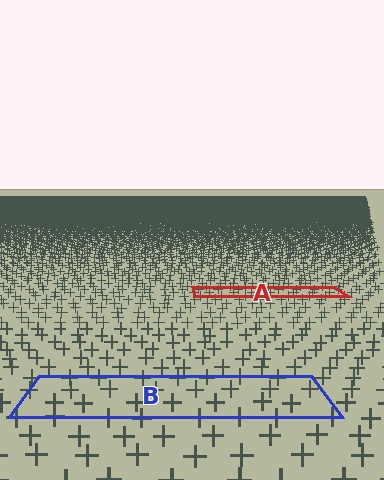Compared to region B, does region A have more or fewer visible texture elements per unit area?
Region A has more texture elements per unit area — they are packed more densely because it is farther away.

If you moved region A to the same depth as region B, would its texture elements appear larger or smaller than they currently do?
They would appear larger. At a closer depth, the same texture elements are projected at a bigger on-screen size.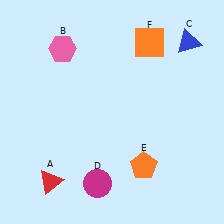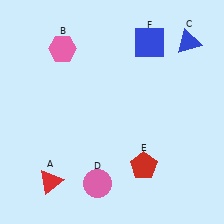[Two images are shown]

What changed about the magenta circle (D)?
In Image 1, D is magenta. In Image 2, it changed to pink.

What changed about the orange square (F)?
In Image 1, F is orange. In Image 2, it changed to blue.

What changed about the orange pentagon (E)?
In Image 1, E is orange. In Image 2, it changed to red.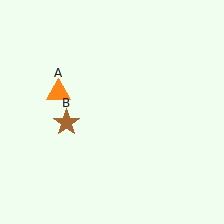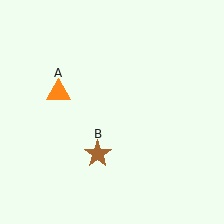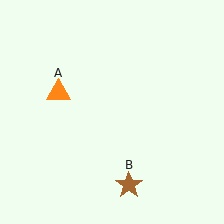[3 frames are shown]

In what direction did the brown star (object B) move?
The brown star (object B) moved down and to the right.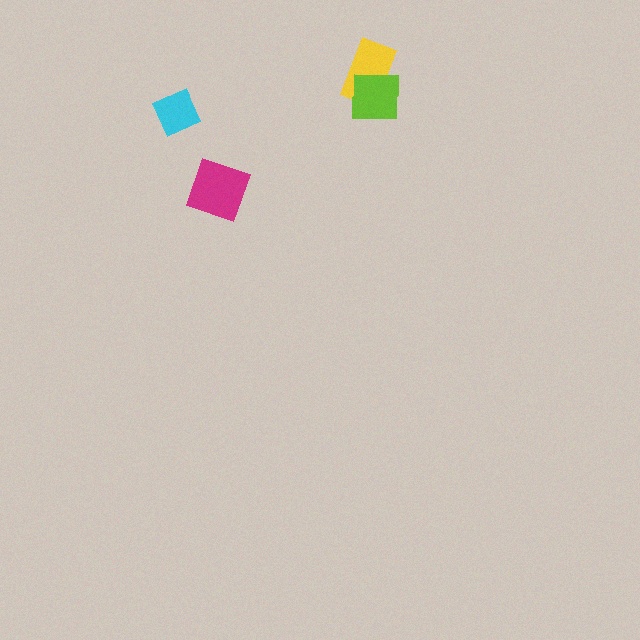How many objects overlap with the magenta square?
0 objects overlap with the magenta square.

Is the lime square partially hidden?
No, no other shape covers it.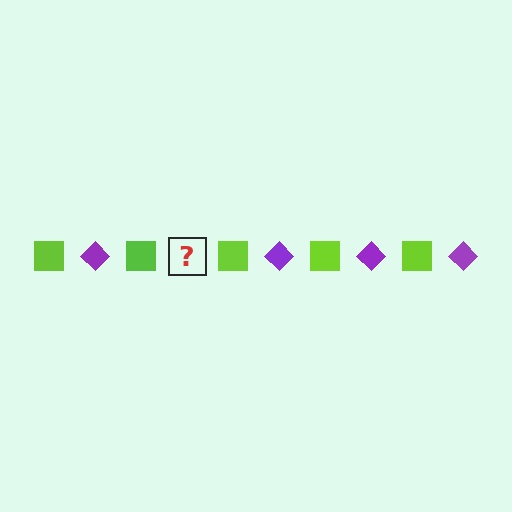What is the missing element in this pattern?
The missing element is a purple diamond.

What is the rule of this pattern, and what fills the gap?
The rule is that the pattern alternates between lime square and purple diamond. The gap should be filled with a purple diamond.